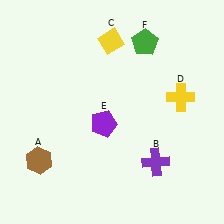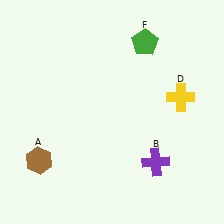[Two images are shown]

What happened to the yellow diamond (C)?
The yellow diamond (C) was removed in Image 2. It was in the top-left area of Image 1.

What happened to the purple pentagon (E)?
The purple pentagon (E) was removed in Image 2. It was in the bottom-left area of Image 1.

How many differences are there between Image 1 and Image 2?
There are 2 differences between the two images.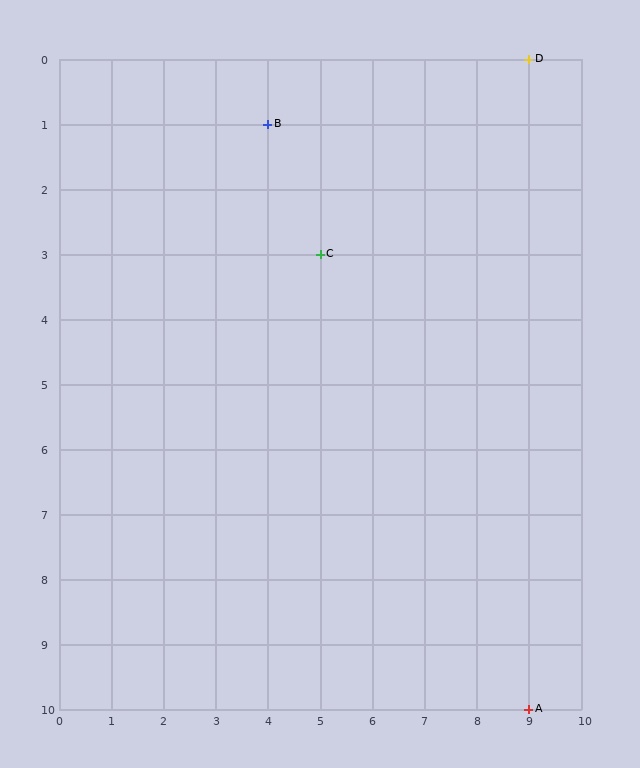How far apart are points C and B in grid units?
Points C and B are 1 column and 2 rows apart (about 2.2 grid units diagonally).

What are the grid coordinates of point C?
Point C is at grid coordinates (5, 3).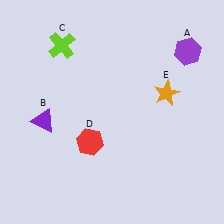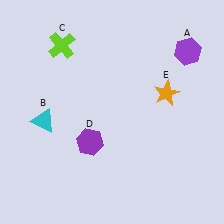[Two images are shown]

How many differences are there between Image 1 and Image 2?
There are 2 differences between the two images.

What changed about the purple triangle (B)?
In Image 1, B is purple. In Image 2, it changed to cyan.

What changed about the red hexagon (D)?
In Image 1, D is red. In Image 2, it changed to purple.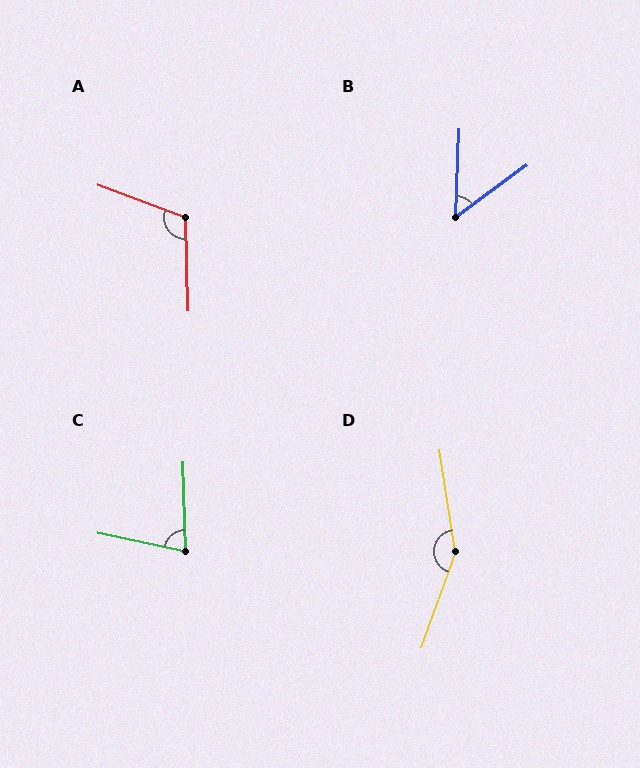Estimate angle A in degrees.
Approximately 112 degrees.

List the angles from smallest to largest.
B (51°), C (77°), A (112°), D (152°).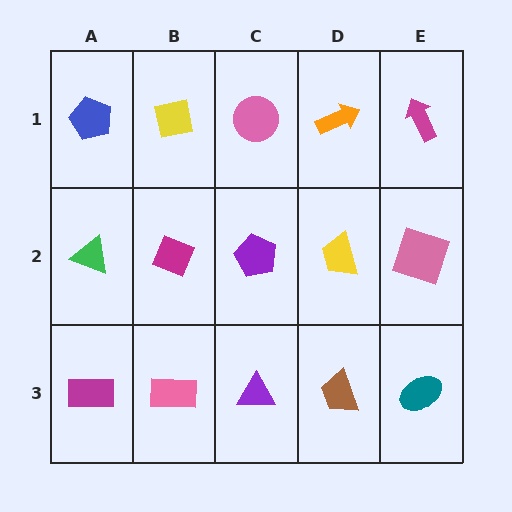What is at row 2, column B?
A magenta diamond.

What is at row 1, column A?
A blue pentagon.